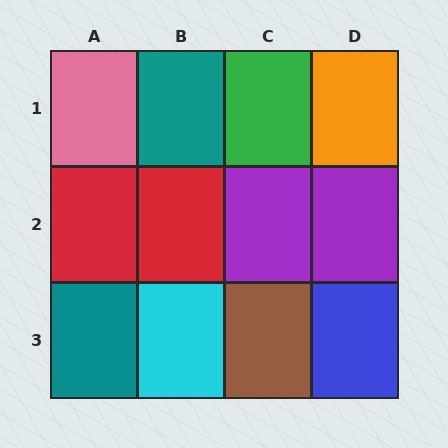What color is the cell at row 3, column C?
Brown.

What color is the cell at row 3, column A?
Teal.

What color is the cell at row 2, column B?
Red.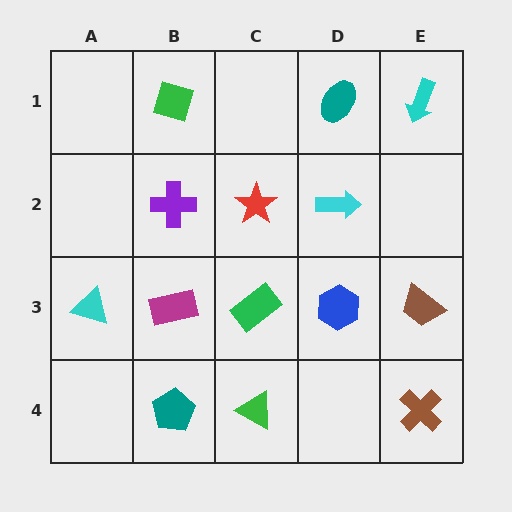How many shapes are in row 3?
5 shapes.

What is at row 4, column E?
A brown cross.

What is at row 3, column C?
A green rectangle.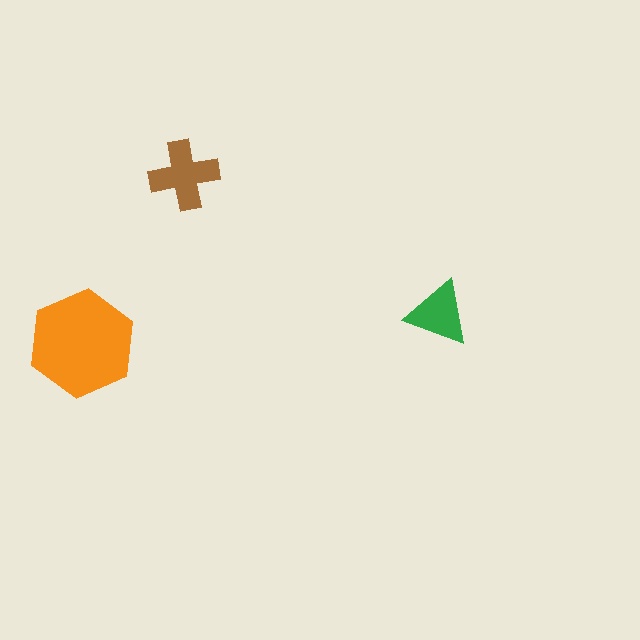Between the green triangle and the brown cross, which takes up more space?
The brown cross.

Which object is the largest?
The orange hexagon.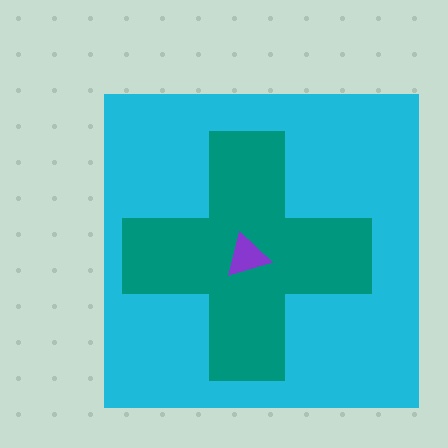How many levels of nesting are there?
3.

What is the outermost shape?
The cyan square.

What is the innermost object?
The purple triangle.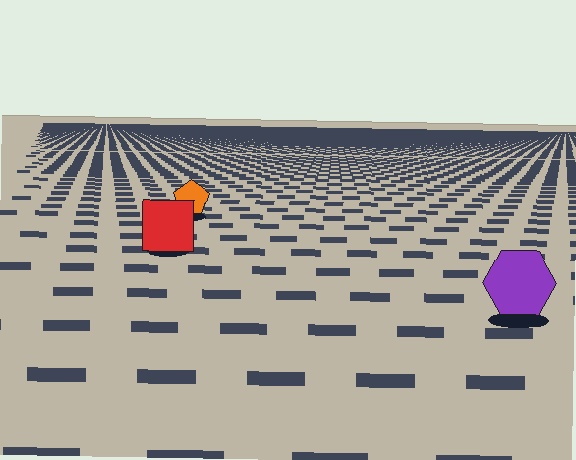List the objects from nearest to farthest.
From nearest to farthest: the purple hexagon, the red square, the orange pentagon.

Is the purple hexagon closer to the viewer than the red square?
Yes. The purple hexagon is closer — you can tell from the texture gradient: the ground texture is coarser near it.